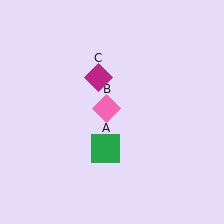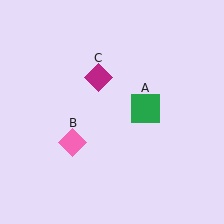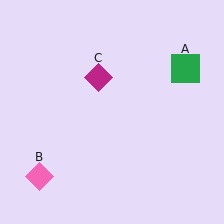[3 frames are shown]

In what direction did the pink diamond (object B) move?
The pink diamond (object B) moved down and to the left.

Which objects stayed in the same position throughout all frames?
Magenta diamond (object C) remained stationary.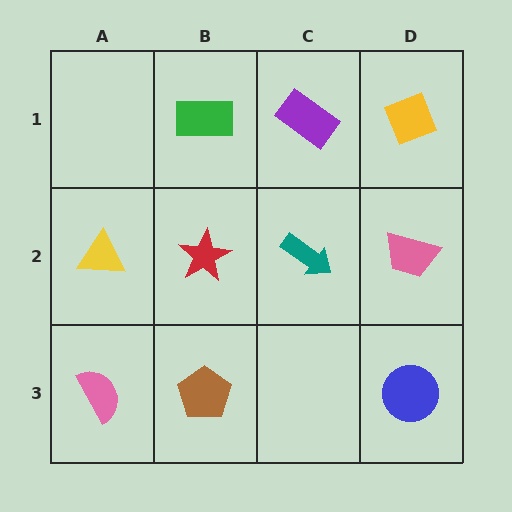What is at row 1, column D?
A yellow diamond.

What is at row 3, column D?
A blue circle.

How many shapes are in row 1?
3 shapes.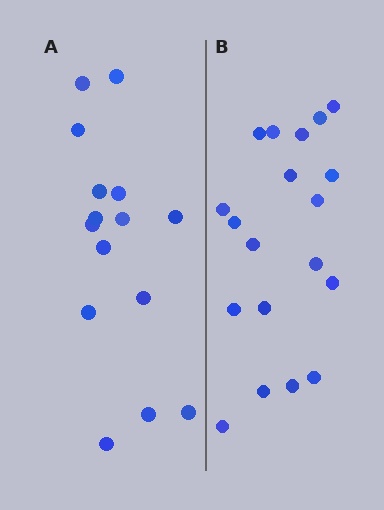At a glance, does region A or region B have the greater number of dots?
Region B (the right region) has more dots.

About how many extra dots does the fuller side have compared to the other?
Region B has about 4 more dots than region A.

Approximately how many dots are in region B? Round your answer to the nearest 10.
About 20 dots. (The exact count is 19, which rounds to 20.)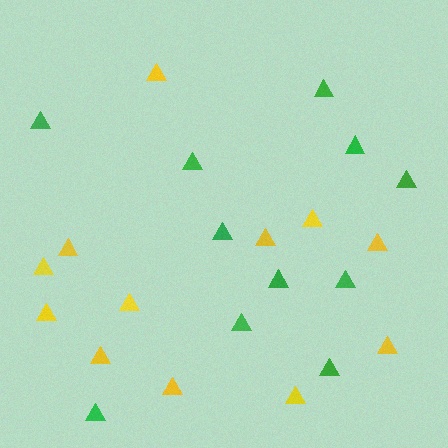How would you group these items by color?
There are 2 groups: one group of yellow triangles (12) and one group of green triangles (11).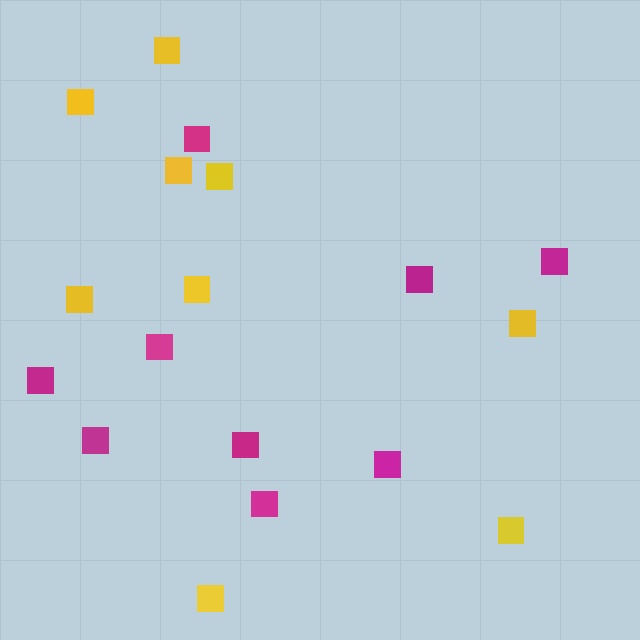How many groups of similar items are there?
There are 2 groups: one group of magenta squares (9) and one group of yellow squares (9).